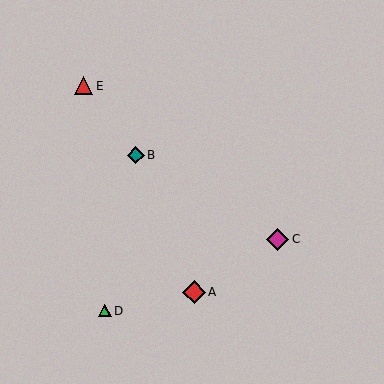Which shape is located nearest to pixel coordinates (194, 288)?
The red diamond (labeled A) at (194, 292) is nearest to that location.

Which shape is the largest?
The red diamond (labeled A) is the largest.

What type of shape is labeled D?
Shape D is a green triangle.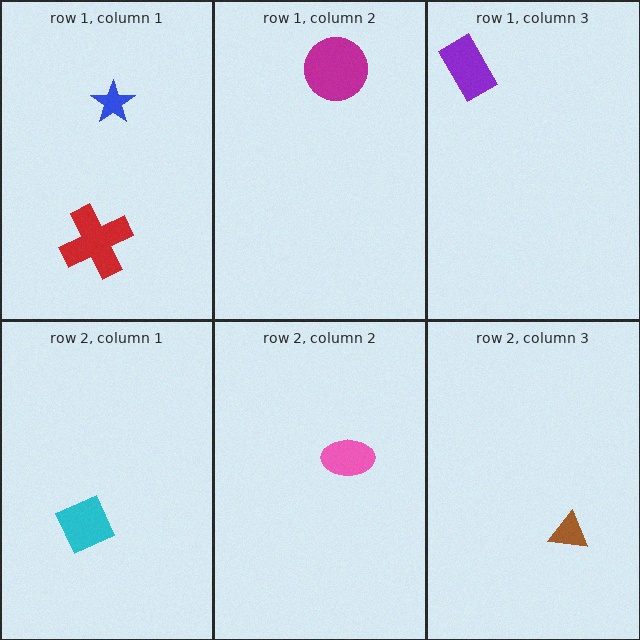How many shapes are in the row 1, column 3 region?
1.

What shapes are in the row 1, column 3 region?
The purple rectangle.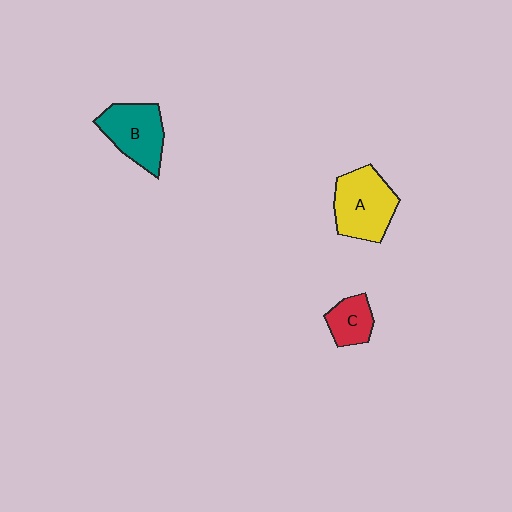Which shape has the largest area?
Shape A (yellow).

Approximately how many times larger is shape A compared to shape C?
Approximately 2.0 times.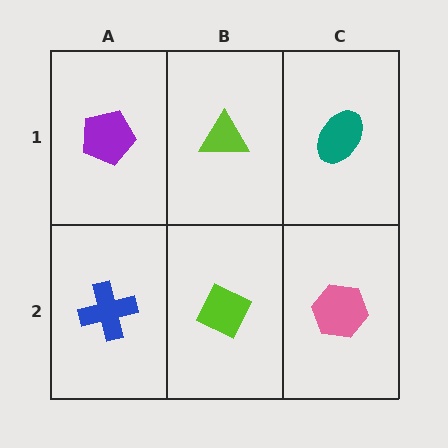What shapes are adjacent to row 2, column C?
A teal ellipse (row 1, column C), a lime diamond (row 2, column B).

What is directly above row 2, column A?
A purple pentagon.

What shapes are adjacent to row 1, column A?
A blue cross (row 2, column A), a lime triangle (row 1, column B).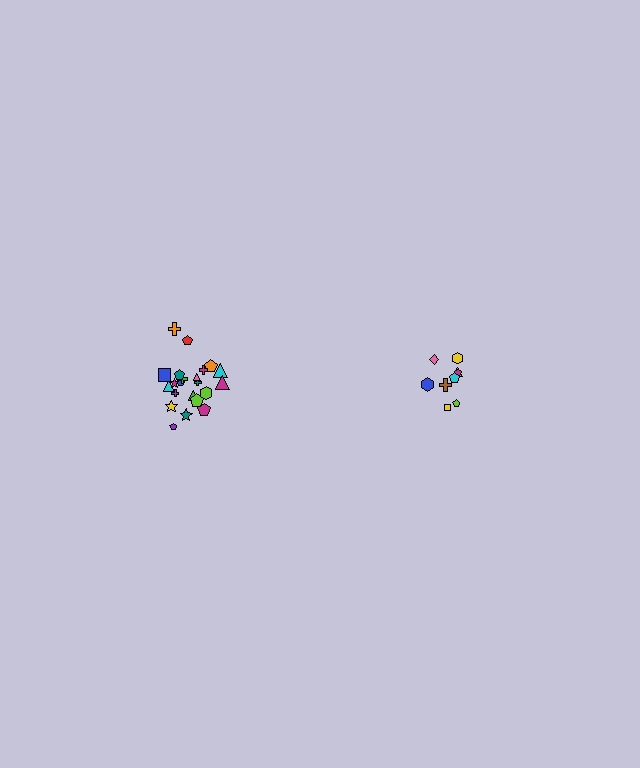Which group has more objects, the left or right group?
The left group.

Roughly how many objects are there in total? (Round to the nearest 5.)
Roughly 30 objects in total.